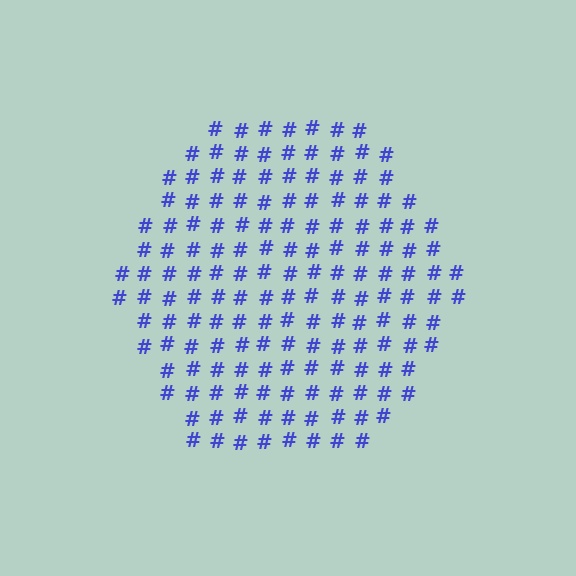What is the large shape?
The large shape is a hexagon.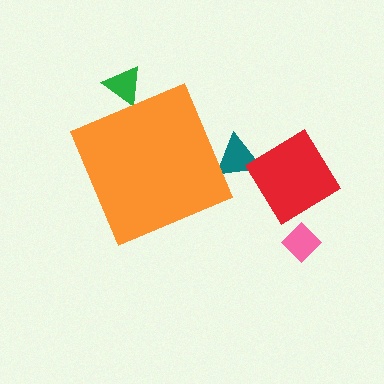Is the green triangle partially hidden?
Yes, the green triangle is partially hidden behind the orange diamond.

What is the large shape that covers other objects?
An orange diamond.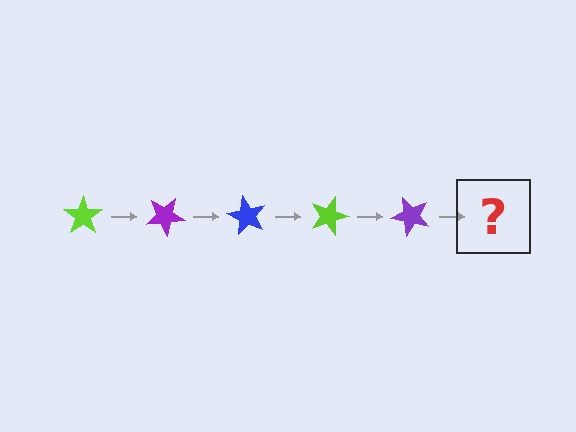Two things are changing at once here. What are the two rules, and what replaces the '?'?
The two rules are that it rotates 30 degrees each step and the color cycles through lime, purple, and blue. The '?' should be a blue star, rotated 150 degrees from the start.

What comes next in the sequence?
The next element should be a blue star, rotated 150 degrees from the start.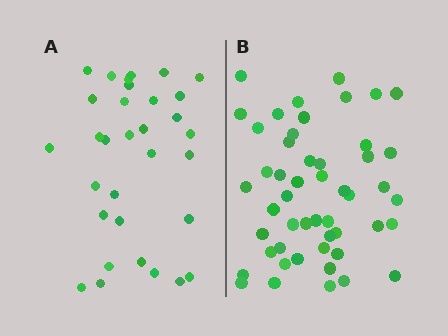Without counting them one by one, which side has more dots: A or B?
Region B (the right region) has more dots.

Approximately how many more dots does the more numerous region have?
Region B has approximately 20 more dots than region A.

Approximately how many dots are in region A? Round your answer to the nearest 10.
About 30 dots. (The exact count is 32, which rounds to 30.)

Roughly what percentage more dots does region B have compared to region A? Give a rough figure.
About 55% more.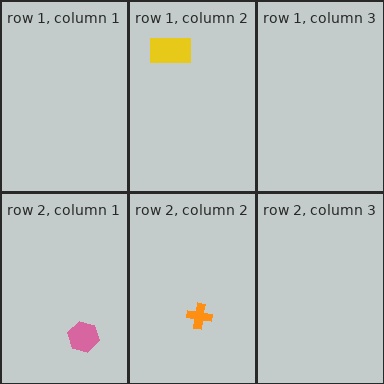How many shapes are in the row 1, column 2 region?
1.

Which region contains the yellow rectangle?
The row 1, column 2 region.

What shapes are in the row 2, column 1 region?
The pink hexagon.